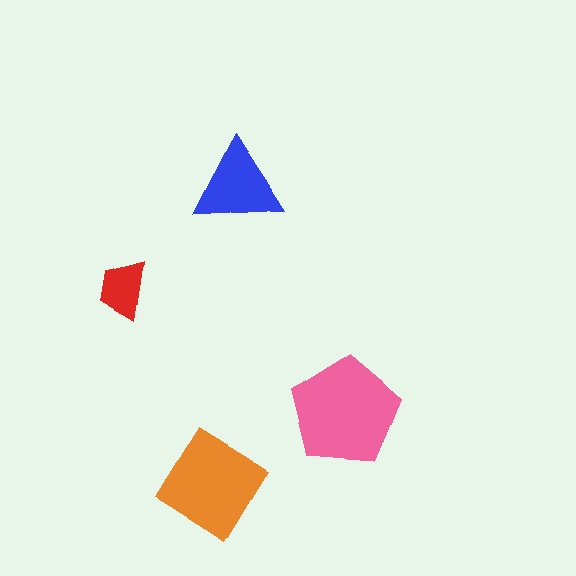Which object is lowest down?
The orange diamond is bottommost.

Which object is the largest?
The pink pentagon.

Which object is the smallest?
The red trapezoid.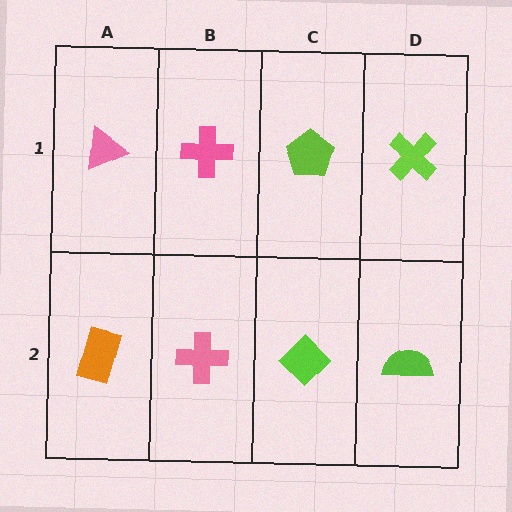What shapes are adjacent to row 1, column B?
A pink cross (row 2, column B), a pink triangle (row 1, column A), a lime pentagon (row 1, column C).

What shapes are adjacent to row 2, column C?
A lime pentagon (row 1, column C), a pink cross (row 2, column B), a lime semicircle (row 2, column D).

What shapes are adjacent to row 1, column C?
A lime diamond (row 2, column C), a pink cross (row 1, column B), a lime cross (row 1, column D).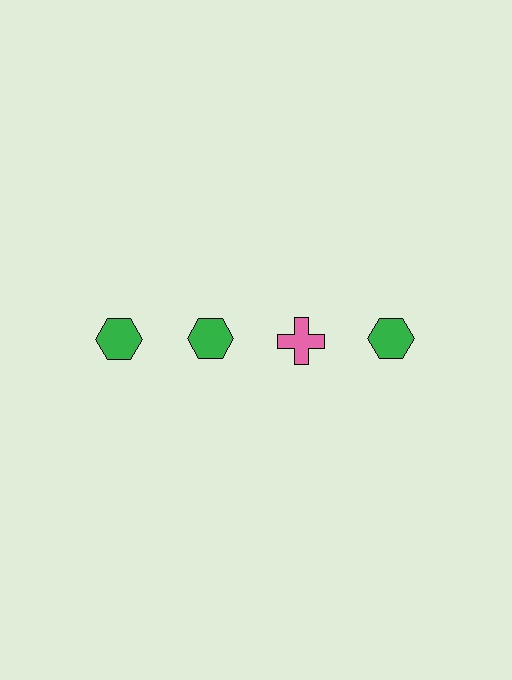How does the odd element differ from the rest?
It differs in both color (pink instead of green) and shape (cross instead of hexagon).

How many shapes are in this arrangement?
There are 4 shapes arranged in a grid pattern.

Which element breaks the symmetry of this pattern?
The pink cross in the top row, center column breaks the symmetry. All other shapes are green hexagons.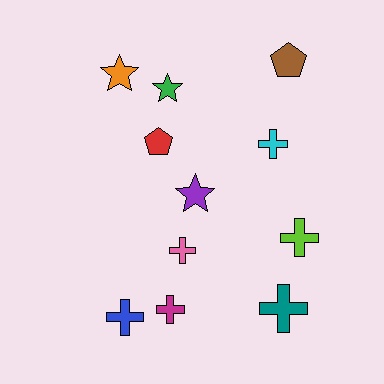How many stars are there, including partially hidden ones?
There are 3 stars.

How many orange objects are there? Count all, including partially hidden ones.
There is 1 orange object.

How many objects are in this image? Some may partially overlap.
There are 11 objects.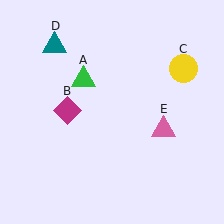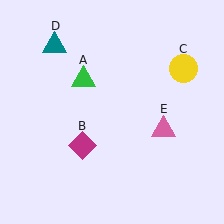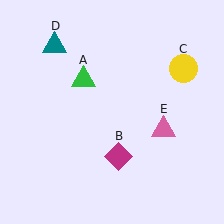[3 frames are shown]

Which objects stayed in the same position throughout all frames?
Green triangle (object A) and yellow circle (object C) and teal triangle (object D) and pink triangle (object E) remained stationary.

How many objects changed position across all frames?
1 object changed position: magenta diamond (object B).